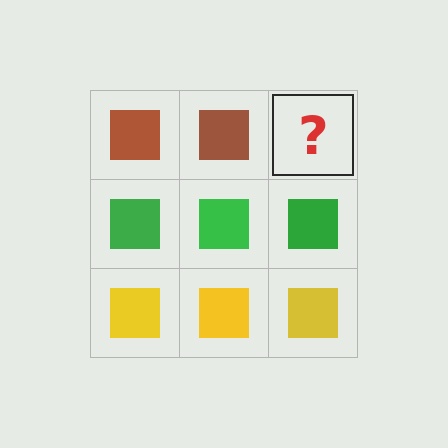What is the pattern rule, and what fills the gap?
The rule is that each row has a consistent color. The gap should be filled with a brown square.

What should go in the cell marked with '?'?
The missing cell should contain a brown square.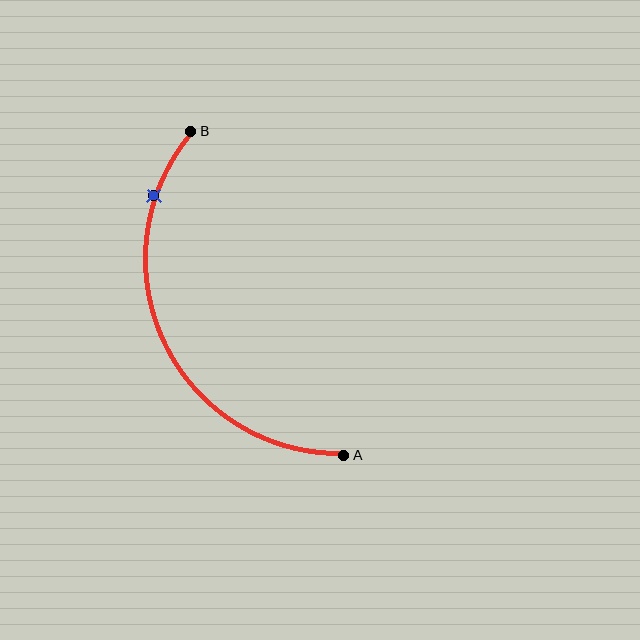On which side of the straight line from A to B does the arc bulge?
The arc bulges to the left of the straight line connecting A and B.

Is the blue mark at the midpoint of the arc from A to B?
No. The blue mark lies on the arc but is closer to endpoint B. The arc midpoint would be at the point on the curve equidistant along the arc from both A and B.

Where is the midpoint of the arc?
The arc midpoint is the point on the curve farthest from the straight line joining A and B. It sits to the left of that line.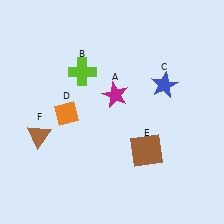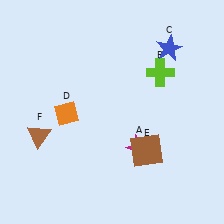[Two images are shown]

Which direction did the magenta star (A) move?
The magenta star (A) moved down.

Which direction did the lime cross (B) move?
The lime cross (B) moved right.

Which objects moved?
The objects that moved are: the magenta star (A), the lime cross (B), the blue star (C).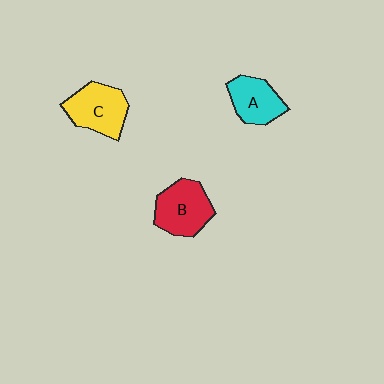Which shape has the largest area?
Shape B (red).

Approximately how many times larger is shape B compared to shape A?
Approximately 1.3 times.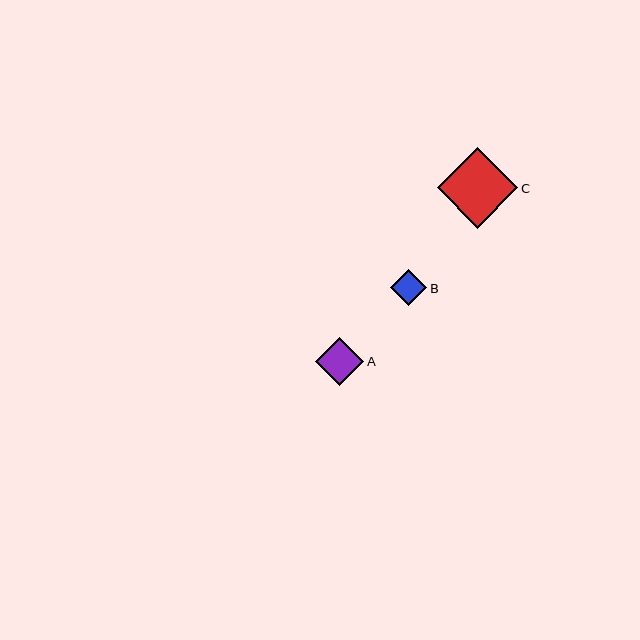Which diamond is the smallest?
Diamond B is the smallest with a size of approximately 36 pixels.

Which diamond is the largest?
Diamond C is the largest with a size of approximately 80 pixels.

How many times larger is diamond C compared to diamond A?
Diamond C is approximately 1.7 times the size of diamond A.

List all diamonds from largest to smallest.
From largest to smallest: C, A, B.